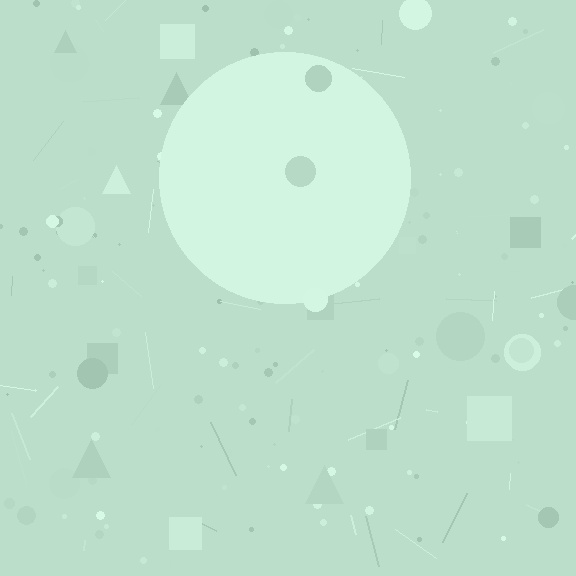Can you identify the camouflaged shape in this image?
The camouflaged shape is a circle.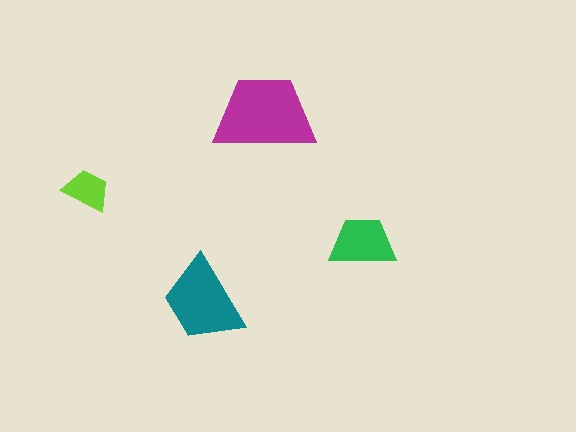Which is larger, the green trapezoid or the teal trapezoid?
The teal one.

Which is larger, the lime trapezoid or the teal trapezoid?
The teal one.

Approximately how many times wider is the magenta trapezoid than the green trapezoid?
About 1.5 times wider.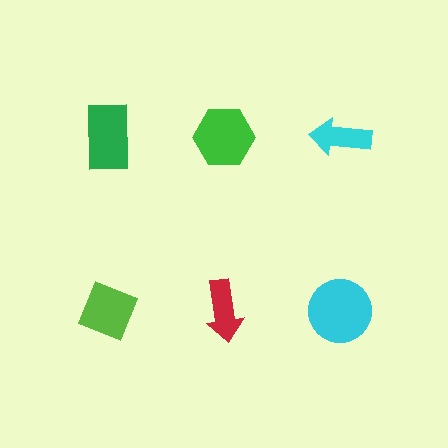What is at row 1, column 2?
A green hexagon.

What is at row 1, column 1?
A green rectangle.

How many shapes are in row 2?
3 shapes.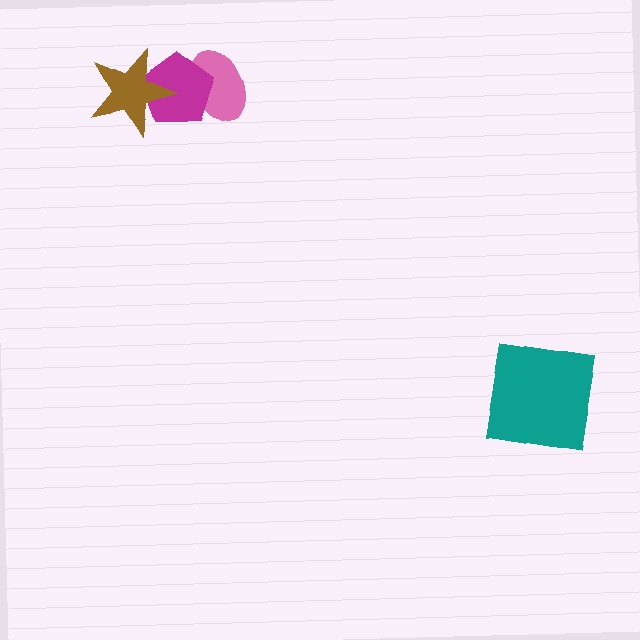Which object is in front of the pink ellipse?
The magenta pentagon is in front of the pink ellipse.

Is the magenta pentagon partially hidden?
Yes, it is partially covered by another shape.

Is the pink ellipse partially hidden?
Yes, it is partially covered by another shape.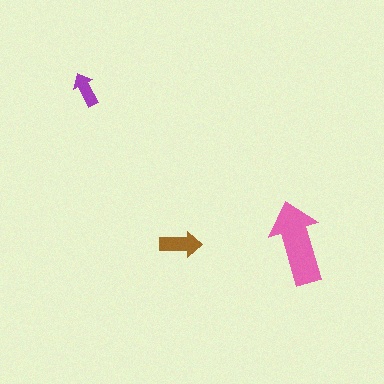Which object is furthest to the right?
The pink arrow is rightmost.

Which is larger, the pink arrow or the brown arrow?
The pink one.